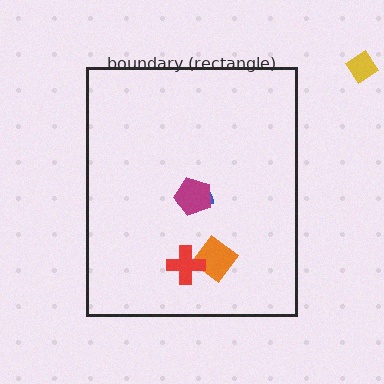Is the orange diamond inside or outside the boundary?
Inside.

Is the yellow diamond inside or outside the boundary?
Outside.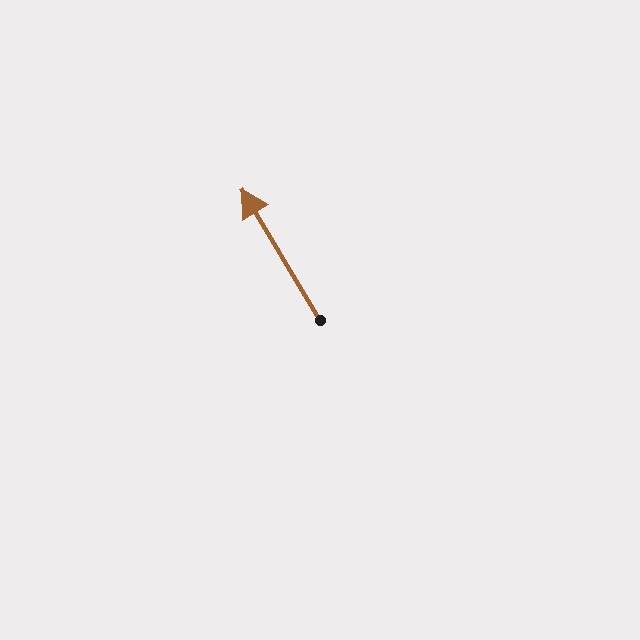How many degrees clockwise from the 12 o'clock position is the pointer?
Approximately 329 degrees.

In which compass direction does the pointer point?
Northwest.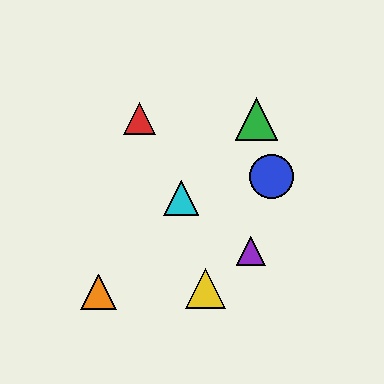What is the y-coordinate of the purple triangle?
The purple triangle is at y≈251.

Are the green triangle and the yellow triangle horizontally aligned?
No, the green triangle is at y≈119 and the yellow triangle is at y≈289.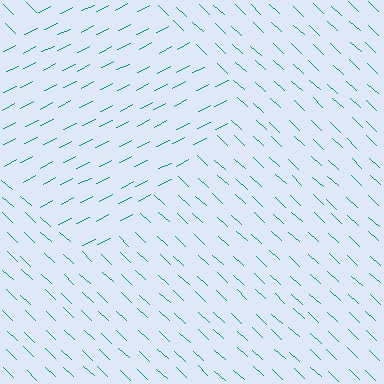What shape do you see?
I see a diamond.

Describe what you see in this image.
The image is filled with small teal line segments. A diamond region in the image has lines oriented differently from the surrounding lines, creating a visible texture boundary.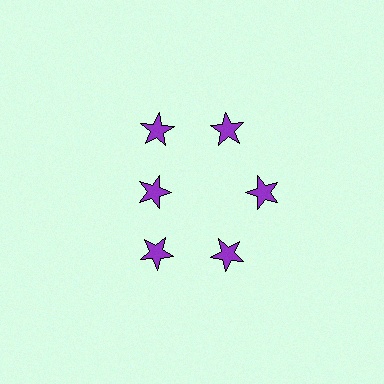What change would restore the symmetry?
The symmetry would be restored by moving it outward, back onto the ring so that all 6 stars sit at equal angles and equal distance from the center.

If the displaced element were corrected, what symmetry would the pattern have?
It would have 6-fold rotational symmetry — the pattern would map onto itself every 60 degrees.